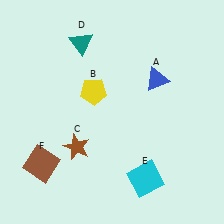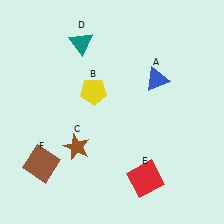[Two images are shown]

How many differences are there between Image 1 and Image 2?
There is 1 difference between the two images.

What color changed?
The square (E) changed from cyan in Image 1 to red in Image 2.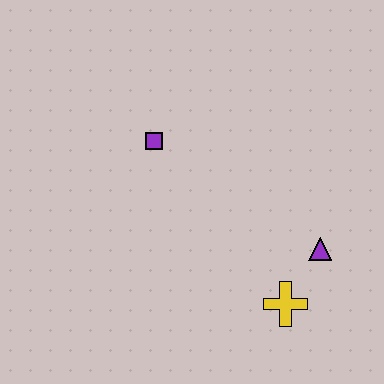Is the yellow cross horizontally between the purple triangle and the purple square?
Yes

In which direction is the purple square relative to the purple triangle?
The purple square is to the left of the purple triangle.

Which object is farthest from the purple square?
The yellow cross is farthest from the purple square.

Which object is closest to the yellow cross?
The purple triangle is closest to the yellow cross.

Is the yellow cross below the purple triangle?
Yes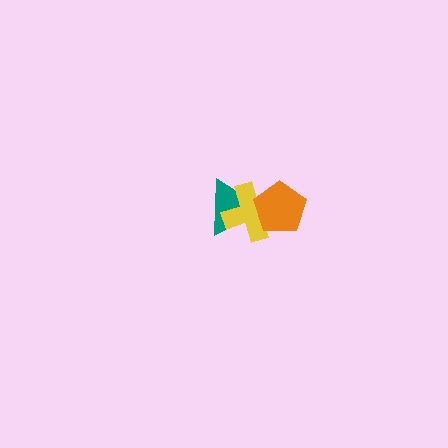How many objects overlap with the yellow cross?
2 objects overlap with the yellow cross.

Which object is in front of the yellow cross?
The orange pentagon is in front of the yellow cross.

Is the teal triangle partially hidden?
Yes, it is partially covered by another shape.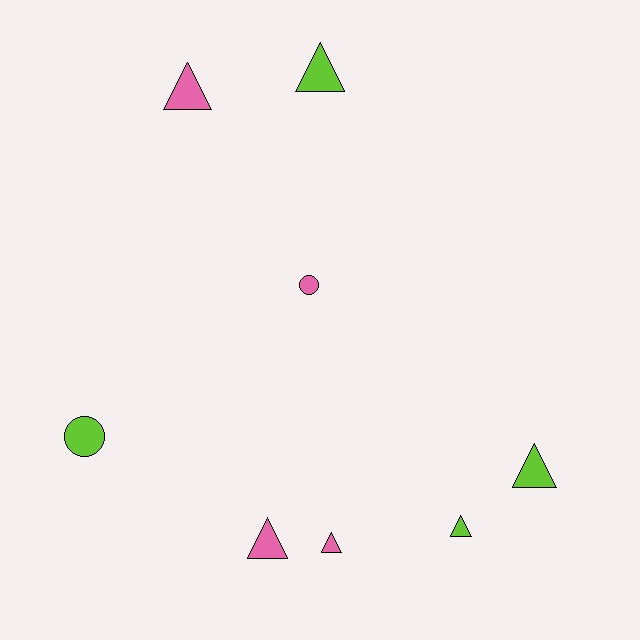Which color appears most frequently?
Lime, with 4 objects.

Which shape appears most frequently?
Triangle, with 6 objects.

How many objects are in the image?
There are 8 objects.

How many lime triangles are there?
There are 3 lime triangles.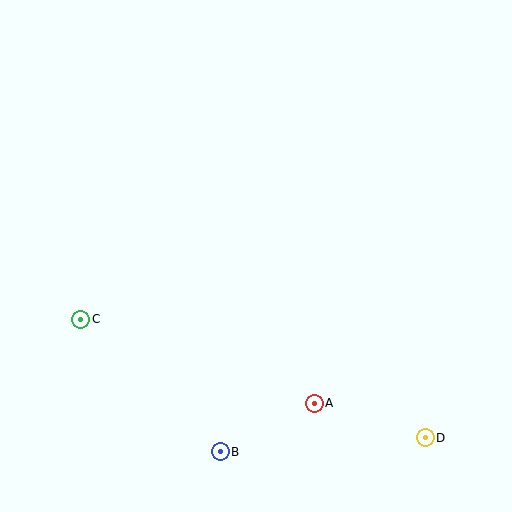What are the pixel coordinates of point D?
Point D is at (425, 438).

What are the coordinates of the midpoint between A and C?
The midpoint between A and C is at (197, 361).